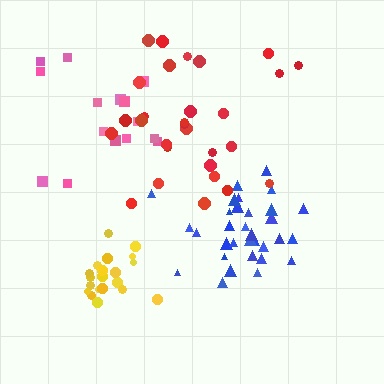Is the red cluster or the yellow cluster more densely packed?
Yellow.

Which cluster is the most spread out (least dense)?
Pink.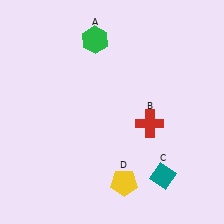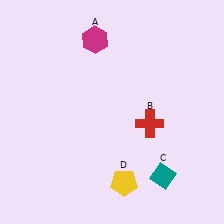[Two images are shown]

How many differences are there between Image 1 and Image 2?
There is 1 difference between the two images.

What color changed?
The hexagon (A) changed from green in Image 1 to magenta in Image 2.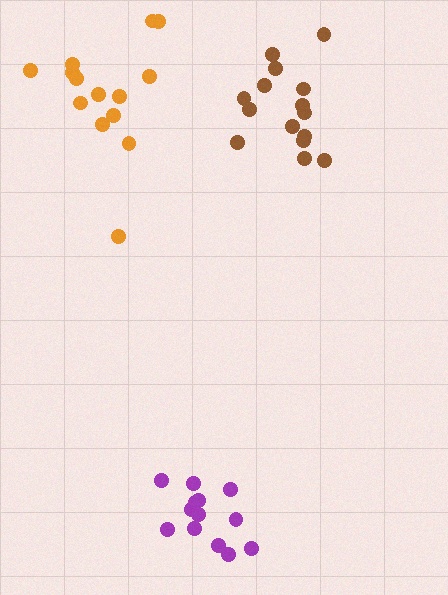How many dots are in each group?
Group 1: 15 dots, Group 2: 14 dots, Group 3: 13 dots (42 total).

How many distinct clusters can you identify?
There are 3 distinct clusters.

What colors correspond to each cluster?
The clusters are colored: brown, orange, purple.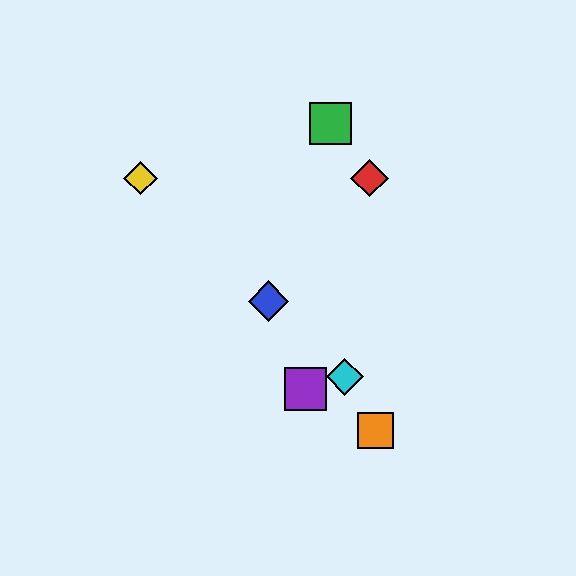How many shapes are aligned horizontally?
2 shapes (the red diamond, the yellow diamond) are aligned horizontally.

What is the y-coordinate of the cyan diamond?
The cyan diamond is at y≈377.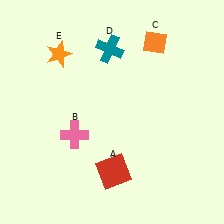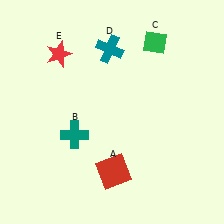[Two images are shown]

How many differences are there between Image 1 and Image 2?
There are 3 differences between the two images.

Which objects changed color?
B changed from pink to teal. C changed from orange to green. E changed from orange to red.